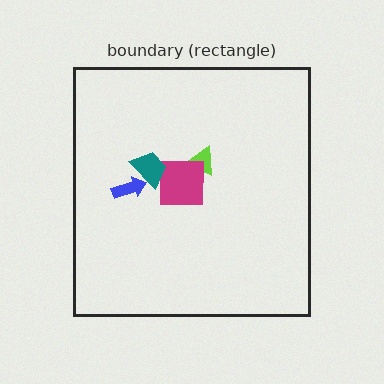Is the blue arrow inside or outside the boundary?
Inside.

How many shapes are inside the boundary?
4 inside, 0 outside.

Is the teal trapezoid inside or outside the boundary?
Inside.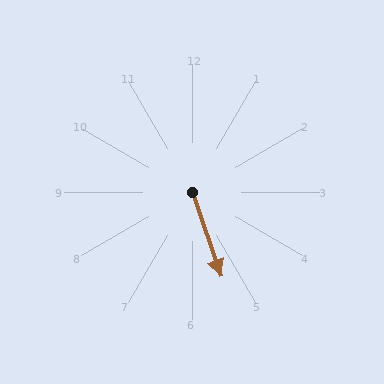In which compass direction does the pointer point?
South.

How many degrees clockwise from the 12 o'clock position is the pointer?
Approximately 161 degrees.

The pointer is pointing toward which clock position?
Roughly 5 o'clock.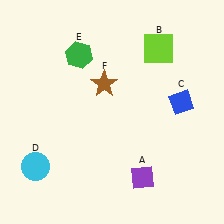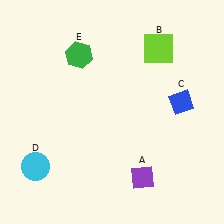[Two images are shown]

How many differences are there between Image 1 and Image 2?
There is 1 difference between the two images.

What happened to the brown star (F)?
The brown star (F) was removed in Image 2. It was in the top-left area of Image 1.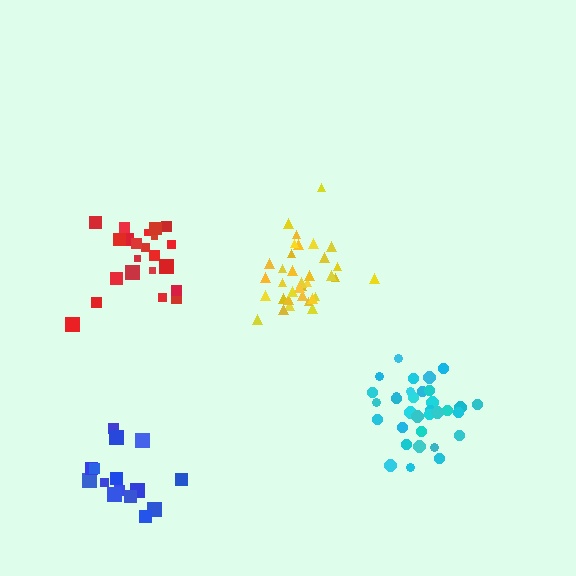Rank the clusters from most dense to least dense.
yellow, cyan, blue, red.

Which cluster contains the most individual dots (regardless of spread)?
Yellow (35).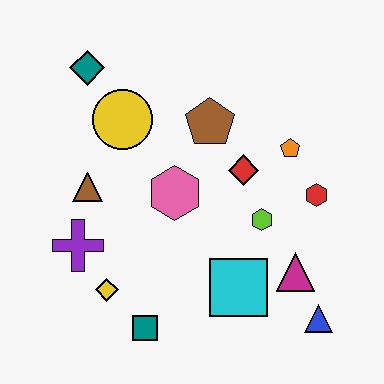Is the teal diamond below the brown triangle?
No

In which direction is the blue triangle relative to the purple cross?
The blue triangle is to the right of the purple cross.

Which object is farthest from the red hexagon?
The teal diamond is farthest from the red hexagon.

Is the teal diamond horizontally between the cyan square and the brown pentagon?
No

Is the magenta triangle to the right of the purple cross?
Yes